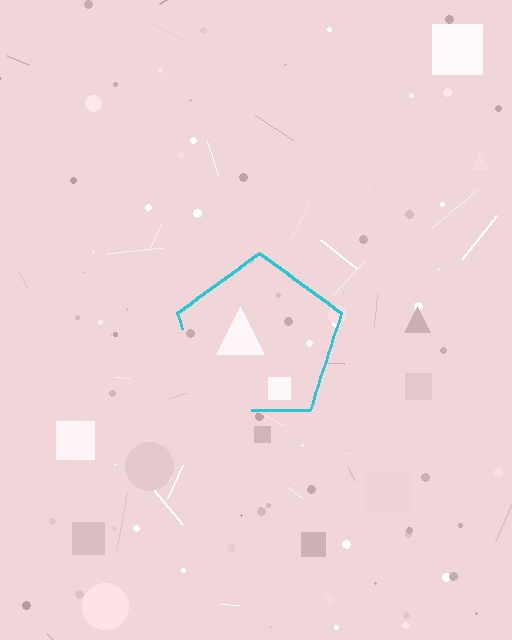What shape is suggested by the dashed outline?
The dashed outline suggests a pentagon.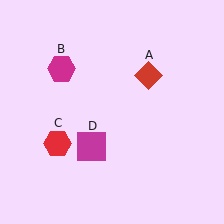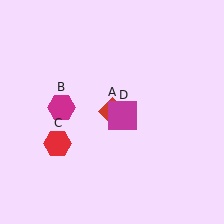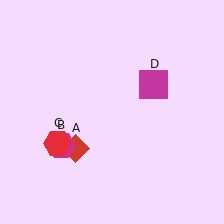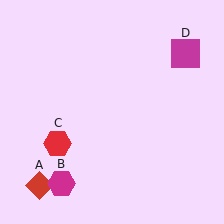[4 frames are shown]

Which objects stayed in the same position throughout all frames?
Red hexagon (object C) remained stationary.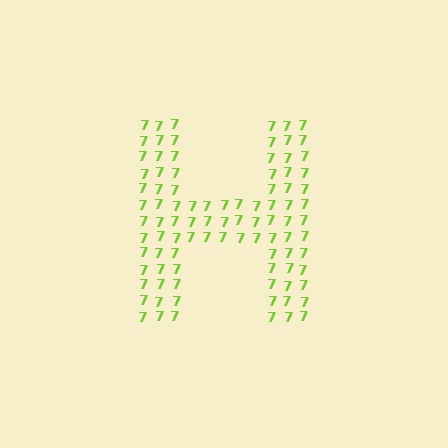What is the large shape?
The large shape is the letter H.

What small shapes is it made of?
It is made of small digit 7's.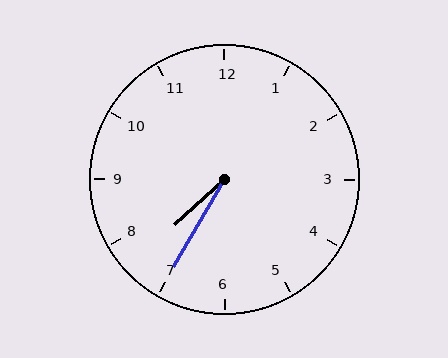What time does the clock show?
7:35.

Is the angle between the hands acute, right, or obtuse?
It is acute.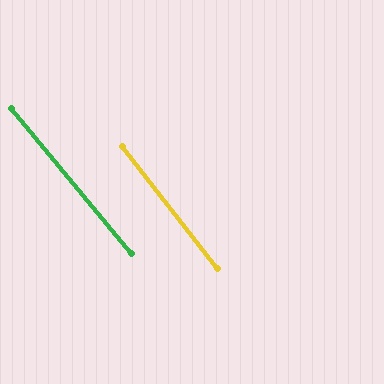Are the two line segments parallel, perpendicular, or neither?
Parallel — their directions differ by only 1.5°.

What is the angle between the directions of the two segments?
Approximately 2 degrees.